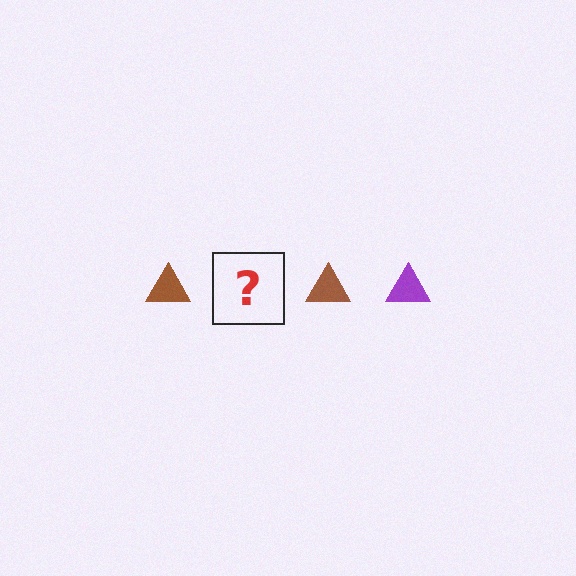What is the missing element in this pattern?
The missing element is a purple triangle.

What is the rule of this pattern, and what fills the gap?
The rule is that the pattern cycles through brown, purple triangles. The gap should be filled with a purple triangle.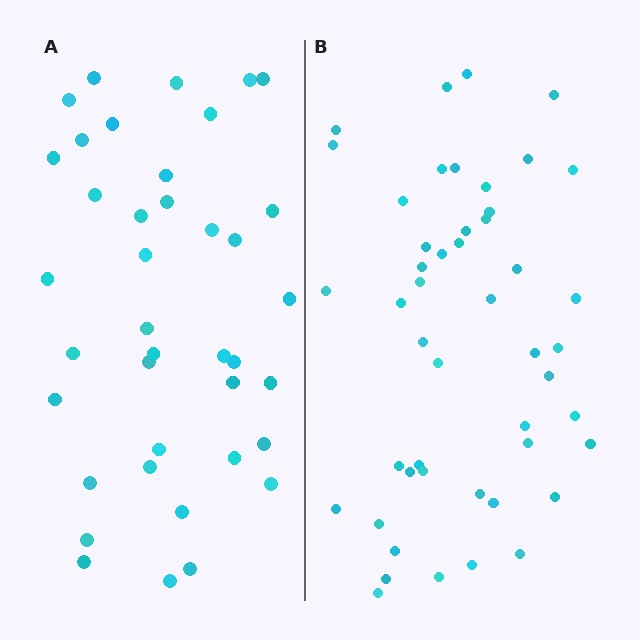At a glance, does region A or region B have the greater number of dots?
Region B (the right region) has more dots.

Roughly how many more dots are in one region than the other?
Region B has roughly 8 or so more dots than region A.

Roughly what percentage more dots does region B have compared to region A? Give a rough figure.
About 25% more.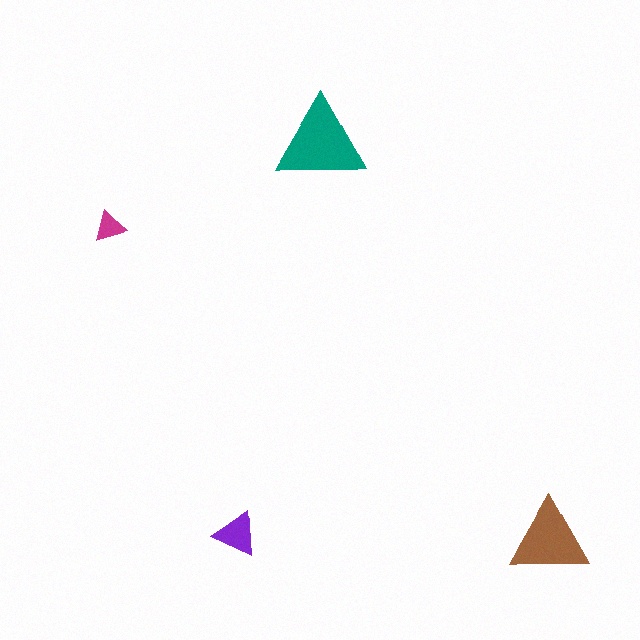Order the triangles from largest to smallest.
the teal one, the brown one, the purple one, the magenta one.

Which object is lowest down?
The brown triangle is bottommost.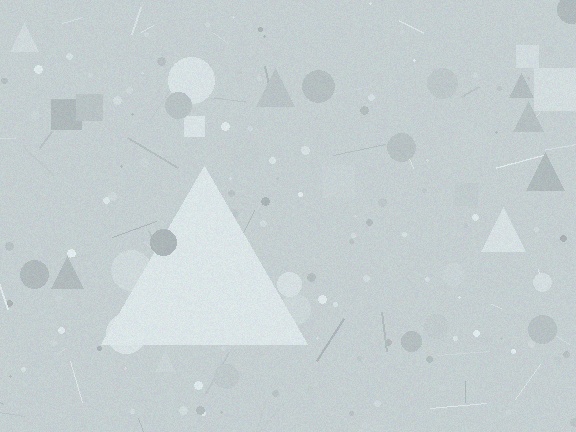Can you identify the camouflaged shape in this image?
The camouflaged shape is a triangle.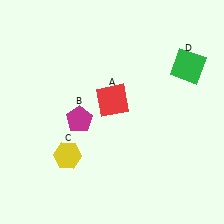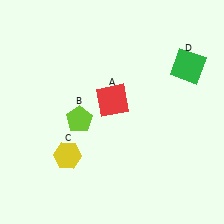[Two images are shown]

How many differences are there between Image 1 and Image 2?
There is 1 difference between the two images.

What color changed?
The pentagon (B) changed from magenta in Image 1 to lime in Image 2.